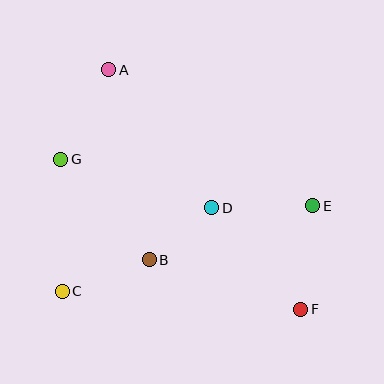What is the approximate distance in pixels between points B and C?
The distance between B and C is approximately 92 pixels.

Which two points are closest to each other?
Points B and D are closest to each other.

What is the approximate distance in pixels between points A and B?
The distance between A and B is approximately 194 pixels.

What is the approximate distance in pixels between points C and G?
The distance between C and G is approximately 132 pixels.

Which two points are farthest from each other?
Points A and F are farthest from each other.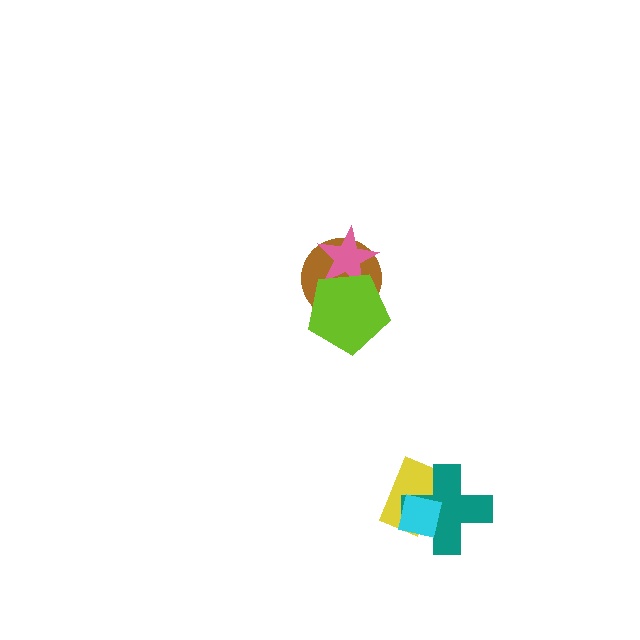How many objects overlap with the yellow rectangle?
2 objects overlap with the yellow rectangle.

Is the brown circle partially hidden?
Yes, it is partially covered by another shape.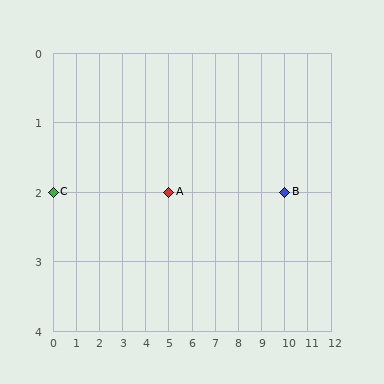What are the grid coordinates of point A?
Point A is at grid coordinates (5, 2).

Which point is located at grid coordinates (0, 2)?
Point C is at (0, 2).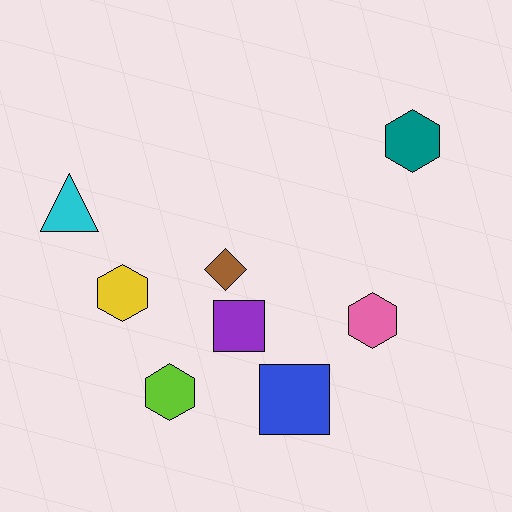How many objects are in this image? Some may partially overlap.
There are 8 objects.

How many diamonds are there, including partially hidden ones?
There is 1 diamond.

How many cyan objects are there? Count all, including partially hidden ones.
There is 1 cyan object.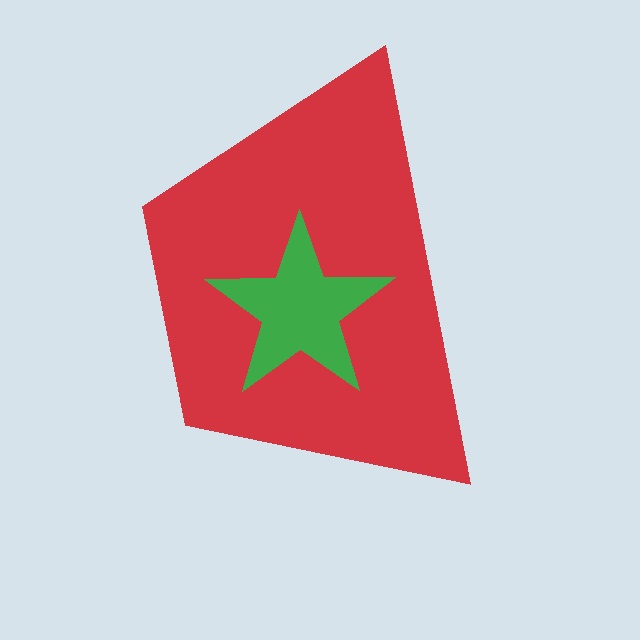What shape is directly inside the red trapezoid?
The green star.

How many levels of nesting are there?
2.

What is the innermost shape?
The green star.